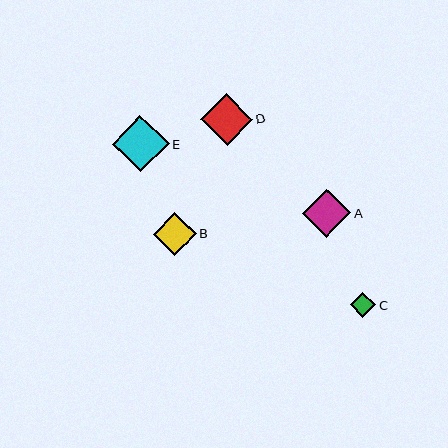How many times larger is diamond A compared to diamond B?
Diamond A is approximately 1.1 times the size of diamond B.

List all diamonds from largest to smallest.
From largest to smallest: E, D, A, B, C.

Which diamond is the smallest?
Diamond C is the smallest with a size of approximately 25 pixels.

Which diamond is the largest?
Diamond E is the largest with a size of approximately 56 pixels.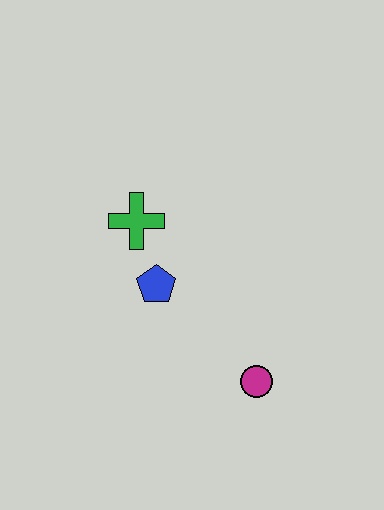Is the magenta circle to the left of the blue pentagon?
No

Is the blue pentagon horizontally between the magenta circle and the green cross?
Yes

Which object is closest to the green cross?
The blue pentagon is closest to the green cross.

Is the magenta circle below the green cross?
Yes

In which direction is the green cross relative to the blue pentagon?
The green cross is above the blue pentagon.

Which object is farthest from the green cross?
The magenta circle is farthest from the green cross.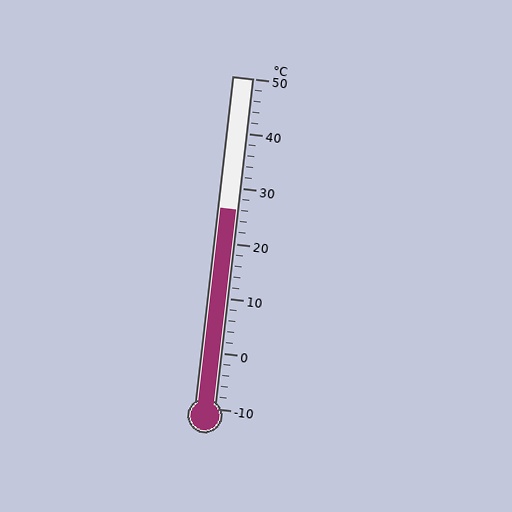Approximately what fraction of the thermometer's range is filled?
The thermometer is filled to approximately 60% of its range.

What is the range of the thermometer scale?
The thermometer scale ranges from -10°C to 50°C.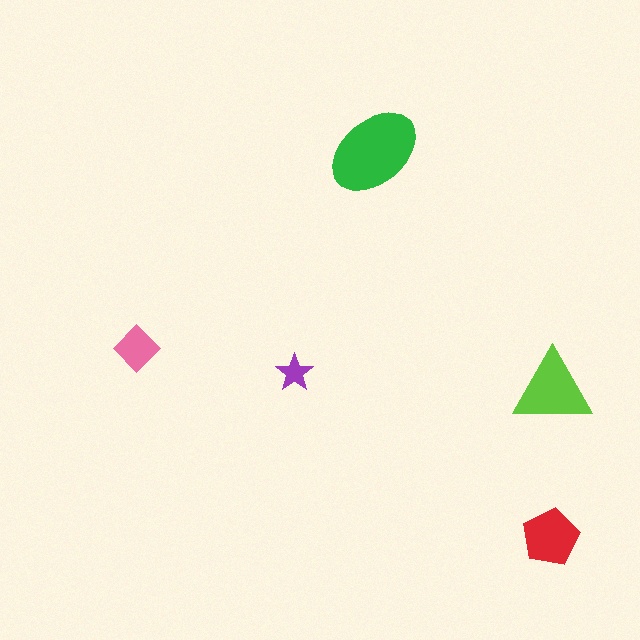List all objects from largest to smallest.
The green ellipse, the lime triangle, the red pentagon, the pink diamond, the purple star.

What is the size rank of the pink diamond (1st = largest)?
4th.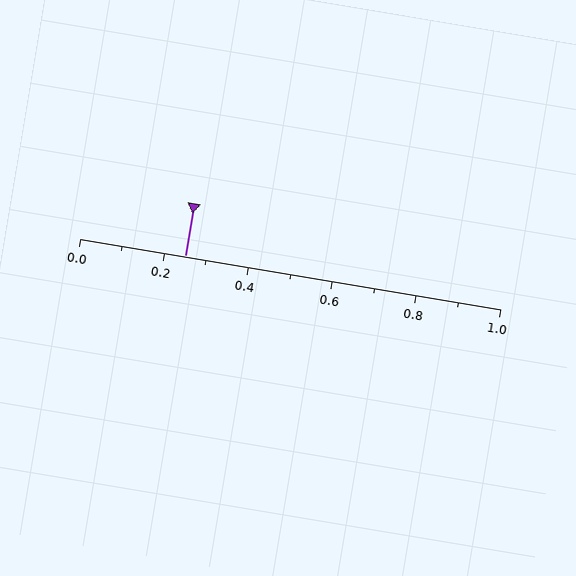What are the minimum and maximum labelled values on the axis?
The axis runs from 0.0 to 1.0.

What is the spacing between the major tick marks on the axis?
The major ticks are spaced 0.2 apart.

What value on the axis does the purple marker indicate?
The marker indicates approximately 0.25.